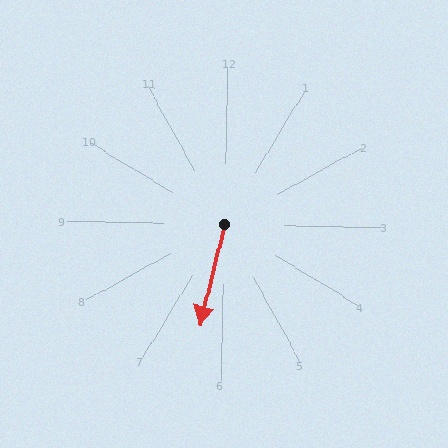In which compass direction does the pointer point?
South.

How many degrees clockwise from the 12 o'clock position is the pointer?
Approximately 192 degrees.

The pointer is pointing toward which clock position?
Roughly 6 o'clock.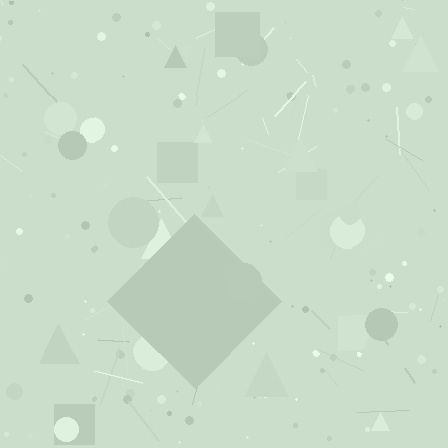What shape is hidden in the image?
A diamond is hidden in the image.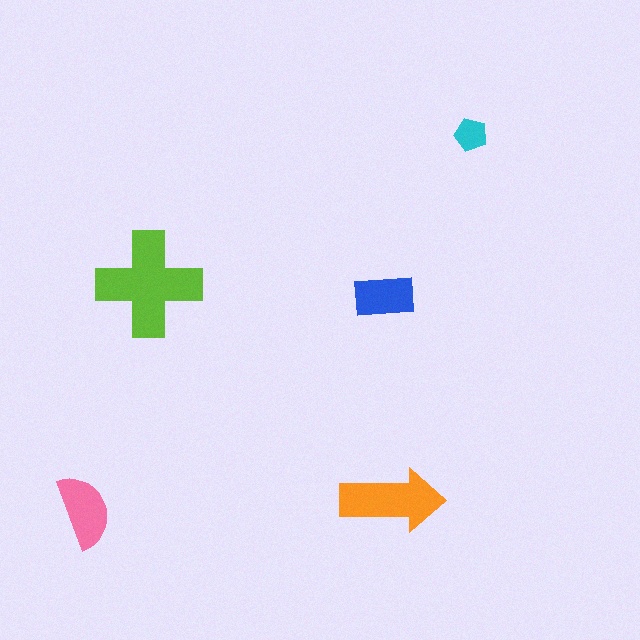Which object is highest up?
The cyan pentagon is topmost.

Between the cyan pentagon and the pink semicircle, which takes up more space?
The pink semicircle.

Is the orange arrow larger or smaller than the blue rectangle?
Larger.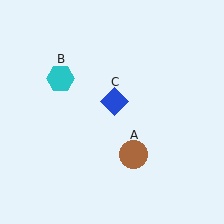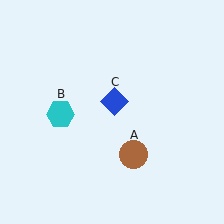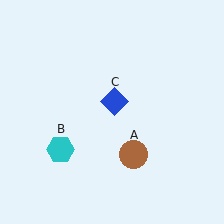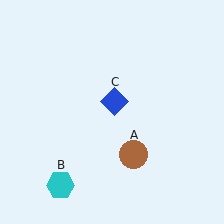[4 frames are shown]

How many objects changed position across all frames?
1 object changed position: cyan hexagon (object B).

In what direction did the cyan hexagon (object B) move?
The cyan hexagon (object B) moved down.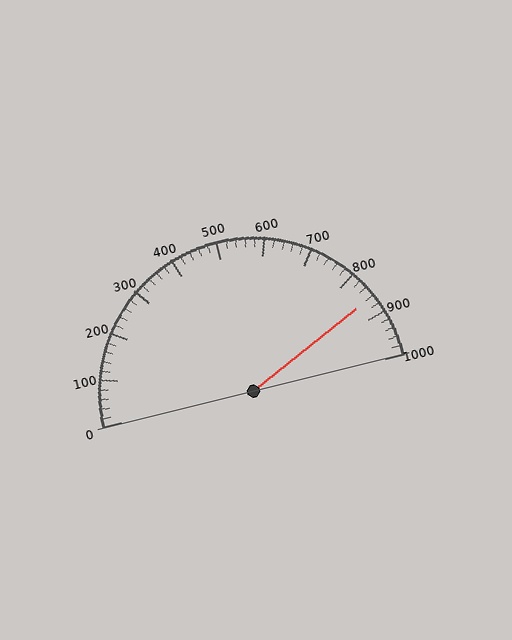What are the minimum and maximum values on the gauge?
The gauge ranges from 0 to 1000.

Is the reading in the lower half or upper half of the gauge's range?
The reading is in the upper half of the range (0 to 1000).